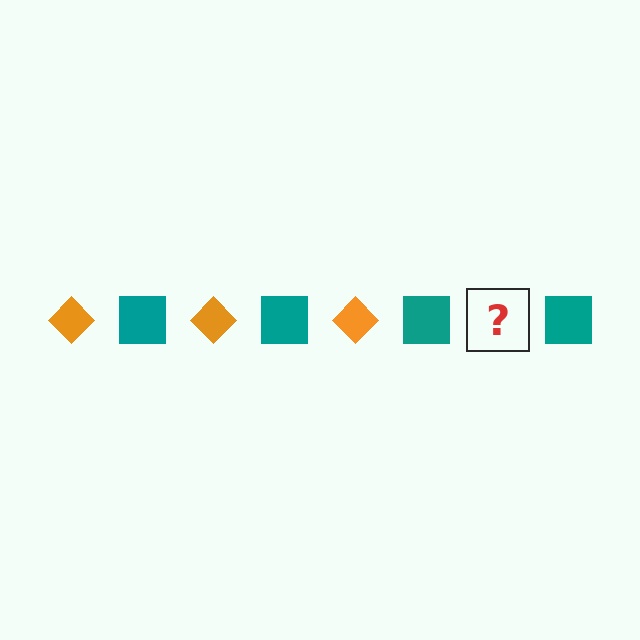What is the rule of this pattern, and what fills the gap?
The rule is that the pattern alternates between orange diamond and teal square. The gap should be filled with an orange diamond.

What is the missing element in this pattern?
The missing element is an orange diamond.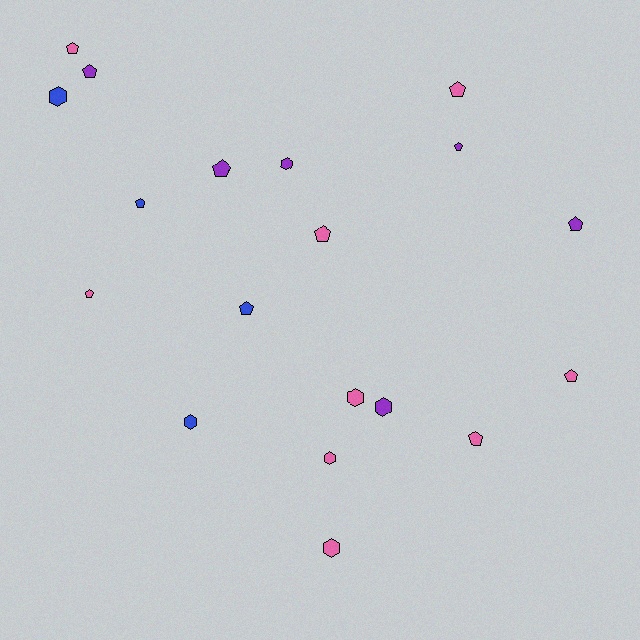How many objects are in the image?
There are 19 objects.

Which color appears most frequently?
Pink, with 9 objects.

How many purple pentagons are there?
There are 4 purple pentagons.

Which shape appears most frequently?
Pentagon, with 12 objects.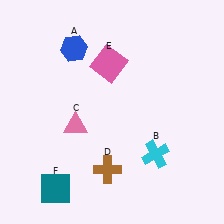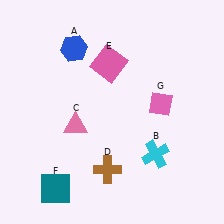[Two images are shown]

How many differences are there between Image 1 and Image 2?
There is 1 difference between the two images.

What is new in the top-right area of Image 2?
A pink diamond (G) was added in the top-right area of Image 2.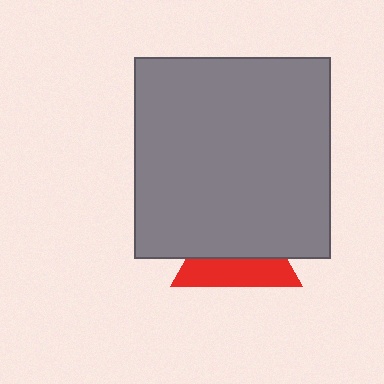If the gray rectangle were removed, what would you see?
You would see the complete red triangle.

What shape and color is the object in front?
The object in front is a gray rectangle.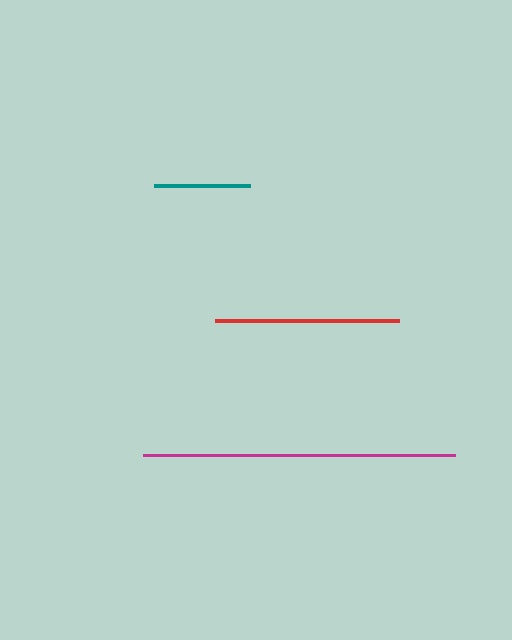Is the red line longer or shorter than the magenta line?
The magenta line is longer than the red line.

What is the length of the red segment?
The red segment is approximately 184 pixels long.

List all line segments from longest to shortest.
From longest to shortest: magenta, red, teal.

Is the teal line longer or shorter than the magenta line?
The magenta line is longer than the teal line.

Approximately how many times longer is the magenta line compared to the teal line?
The magenta line is approximately 3.3 times the length of the teal line.